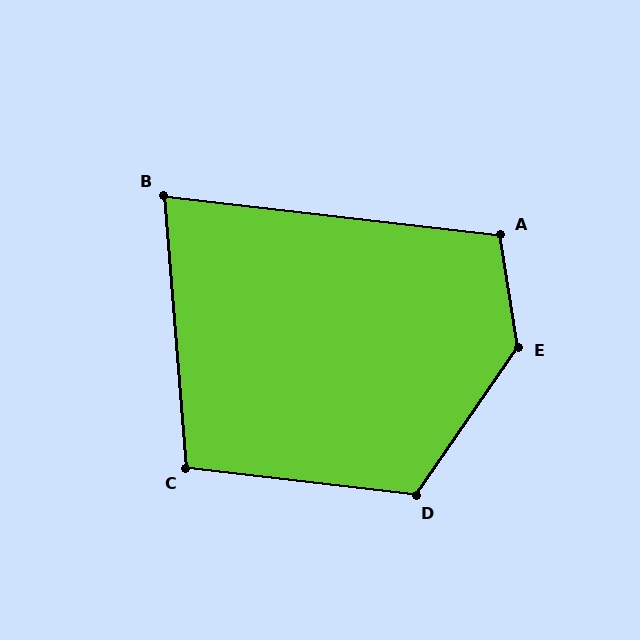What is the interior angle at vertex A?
Approximately 105 degrees (obtuse).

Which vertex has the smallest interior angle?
B, at approximately 79 degrees.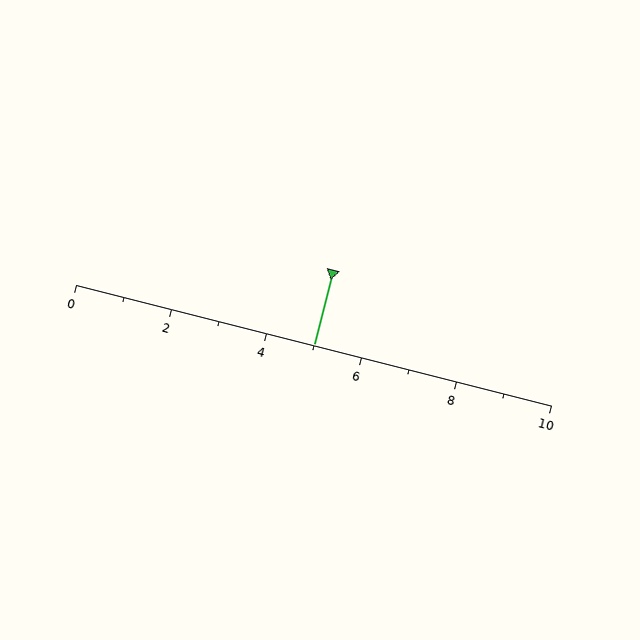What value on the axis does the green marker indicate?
The marker indicates approximately 5.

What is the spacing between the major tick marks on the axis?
The major ticks are spaced 2 apart.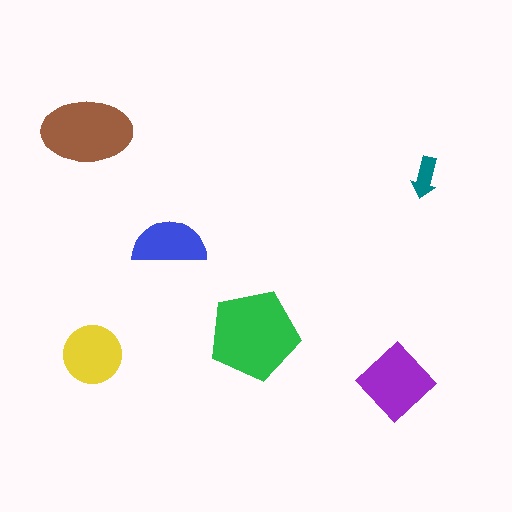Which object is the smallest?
The teal arrow.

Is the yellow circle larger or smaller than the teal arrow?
Larger.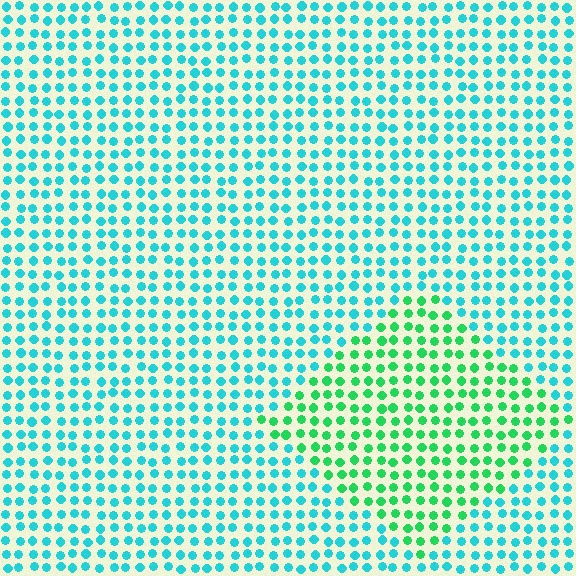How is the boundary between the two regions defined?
The boundary is defined purely by a slight shift in hue (about 43 degrees). Spacing, size, and orientation are identical on both sides.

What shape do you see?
I see a diamond.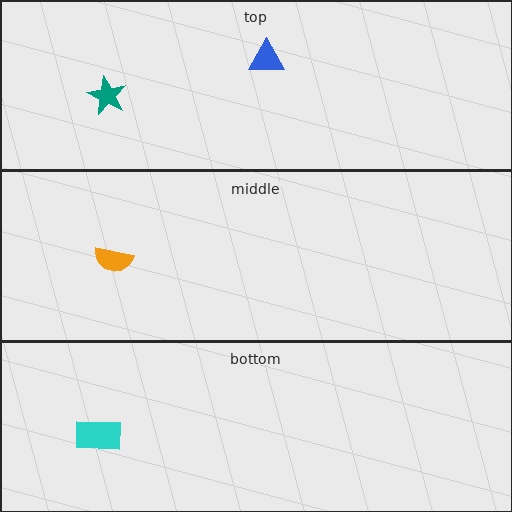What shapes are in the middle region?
The orange semicircle.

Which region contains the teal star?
The top region.